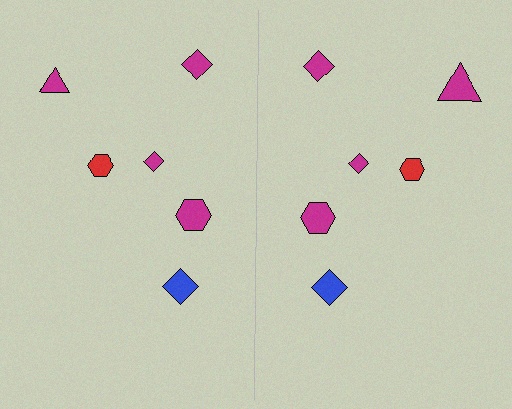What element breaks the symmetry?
The magenta triangle on the right side has a different size than its mirror counterpart.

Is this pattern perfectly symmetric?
No, the pattern is not perfectly symmetric. The magenta triangle on the right side has a different size than its mirror counterpart.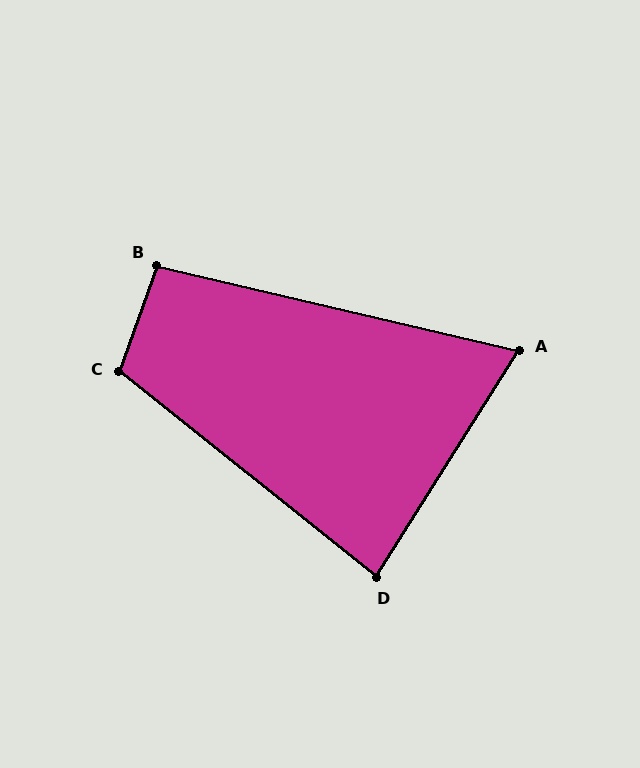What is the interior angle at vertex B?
Approximately 97 degrees (obtuse).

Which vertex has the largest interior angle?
C, at approximately 109 degrees.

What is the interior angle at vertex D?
Approximately 83 degrees (acute).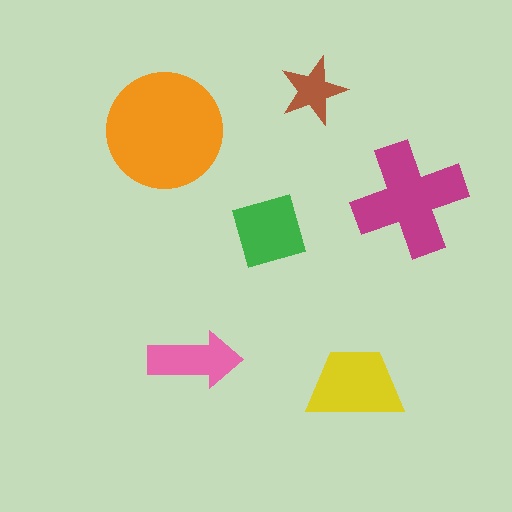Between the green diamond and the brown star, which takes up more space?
The green diamond.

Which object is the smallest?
The brown star.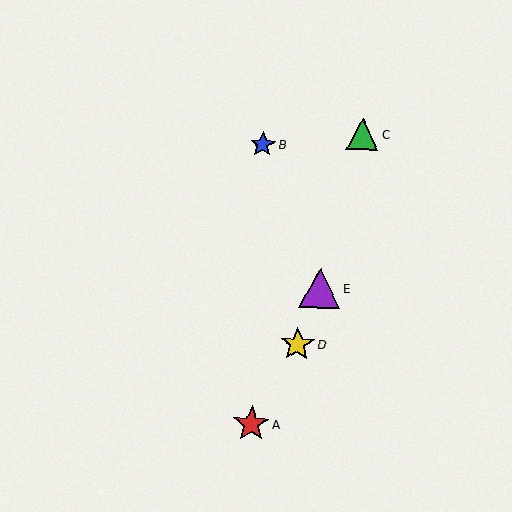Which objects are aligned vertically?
Objects A, B are aligned vertically.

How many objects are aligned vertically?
2 objects (A, B) are aligned vertically.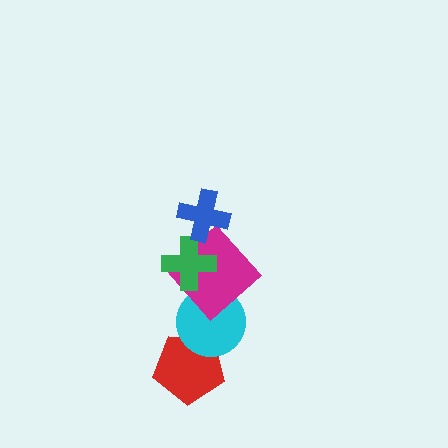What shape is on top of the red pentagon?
The cyan circle is on top of the red pentagon.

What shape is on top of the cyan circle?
The magenta diamond is on top of the cyan circle.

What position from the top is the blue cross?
The blue cross is 1st from the top.